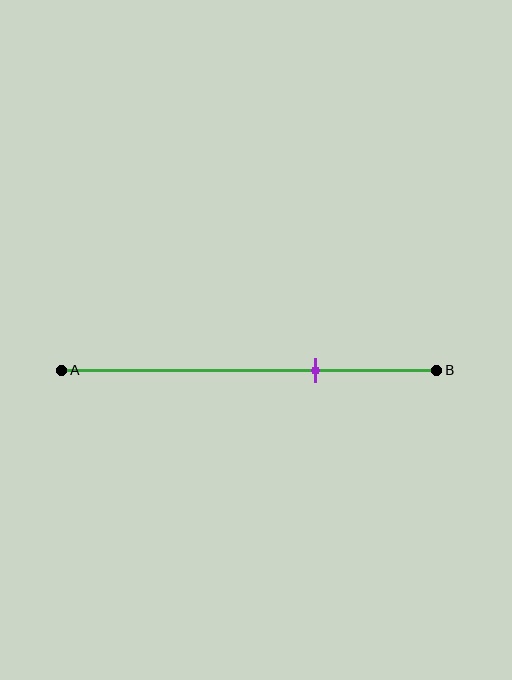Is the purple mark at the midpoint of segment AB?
No, the mark is at about 70% from A, not at the 50% midpoint.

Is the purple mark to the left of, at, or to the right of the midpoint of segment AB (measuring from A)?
The purple mark is to the right of the midpoint of segment AB.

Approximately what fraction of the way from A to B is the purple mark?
The purple mark is approximately 70% of the way from A to B.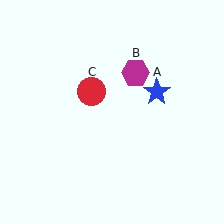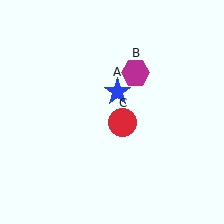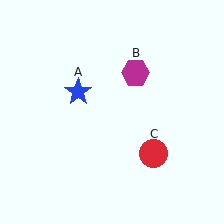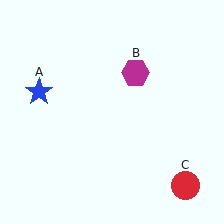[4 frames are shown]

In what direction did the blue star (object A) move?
The blue star (object A) moved left.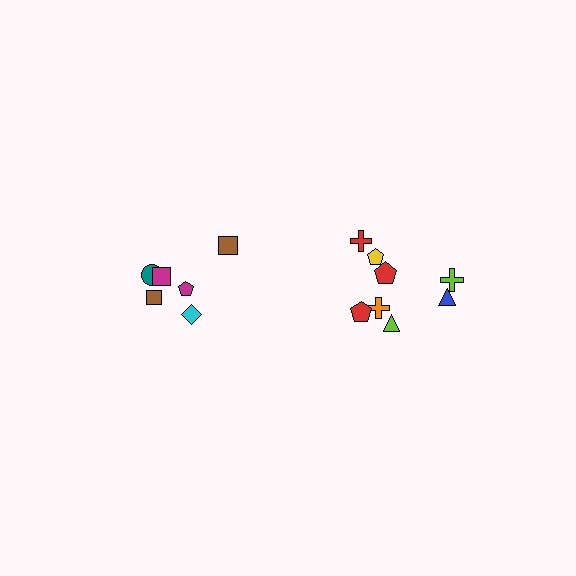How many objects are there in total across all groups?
There are 14 objects.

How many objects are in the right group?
There are 8 objects.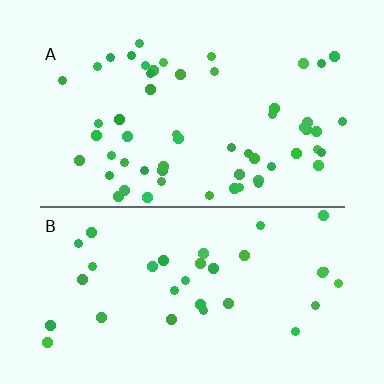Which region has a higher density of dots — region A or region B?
A (the top).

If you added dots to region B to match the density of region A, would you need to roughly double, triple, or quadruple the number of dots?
Approximately double.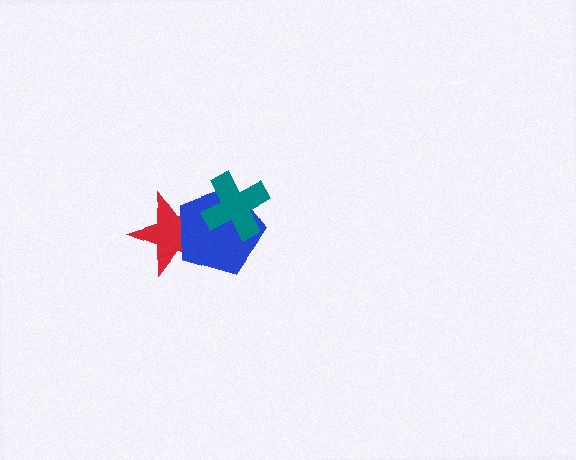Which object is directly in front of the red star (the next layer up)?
The blue pentagon is directly in front of the red star.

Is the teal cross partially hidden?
No, no other shape covers it.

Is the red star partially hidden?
Yes, it is partially covered by another shape.